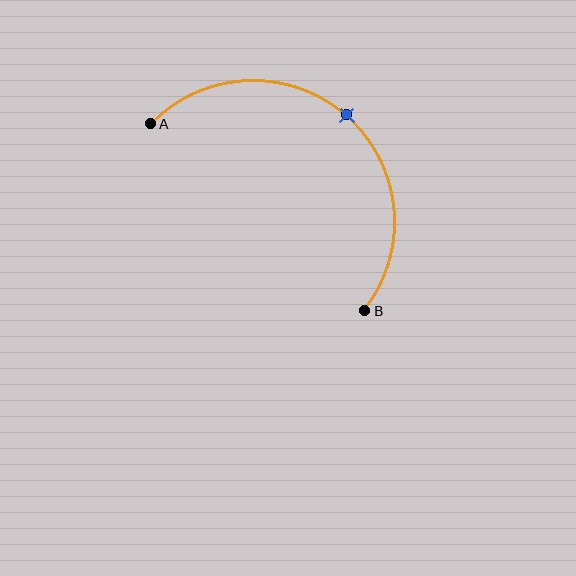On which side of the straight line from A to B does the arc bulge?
The arc bulges above and to the right of the straight line connecting A and B.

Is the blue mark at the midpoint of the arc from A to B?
Yes. The blue mark lies on the arc at equal arc-length from both A and B — it is the arc midpoint.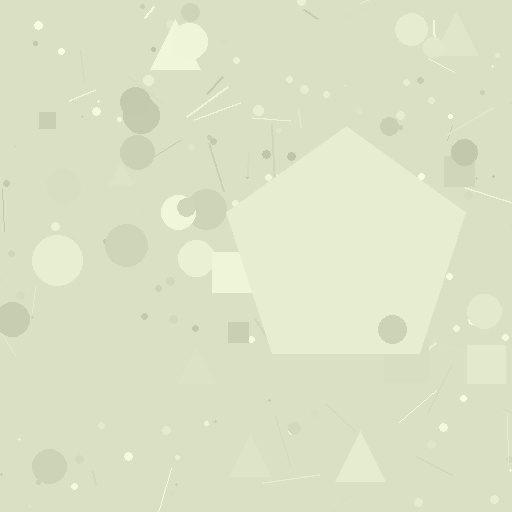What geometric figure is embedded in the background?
A pentagon is embedded in the background.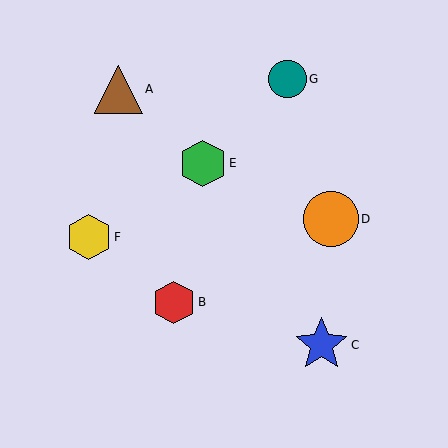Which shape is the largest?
The orange circle (labeled D) is the largest.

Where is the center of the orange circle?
The center of the orange circle is at (331, 219).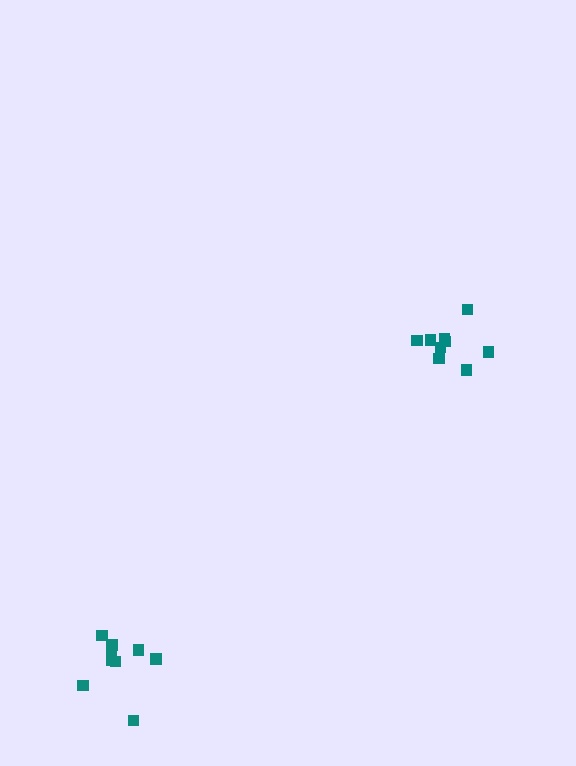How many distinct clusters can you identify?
There are 2 distinct clusters.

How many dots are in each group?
Group 1: 9 dots, Group 2: 9 dots (18 total).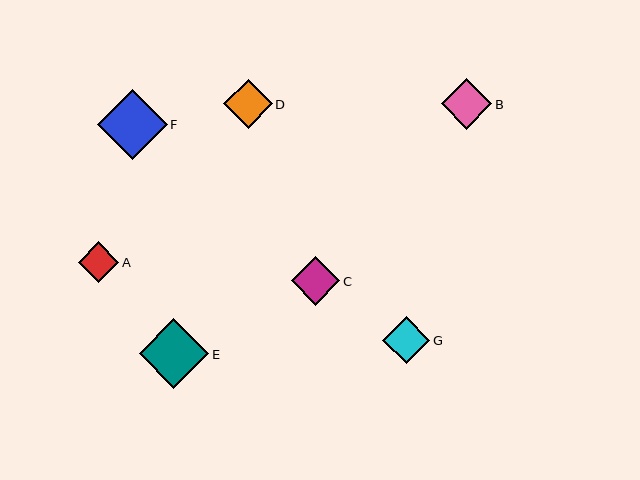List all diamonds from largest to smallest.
From largest to smallest: F, E, B, C, D, G, A.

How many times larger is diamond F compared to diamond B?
Diamond F is approximately 1.4 times the size of diamond B.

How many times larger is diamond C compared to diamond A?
Diamond C is approximately 1.2 times the size of diamond A.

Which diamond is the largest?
Diamond F is the largest with a size of approximately 70 pixels.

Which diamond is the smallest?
Diamond A is the smallest with a size of approximately 41 pixels.